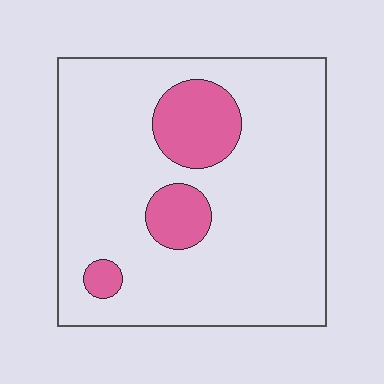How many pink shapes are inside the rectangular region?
3.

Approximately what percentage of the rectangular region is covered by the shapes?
Approximately 15%.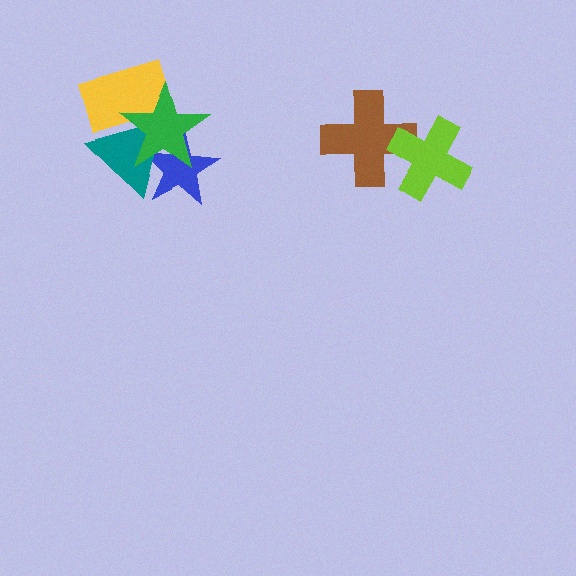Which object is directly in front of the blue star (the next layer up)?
The teal triangle is directly in front of the blue star.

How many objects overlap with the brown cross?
1 object overlaps with the brown cross.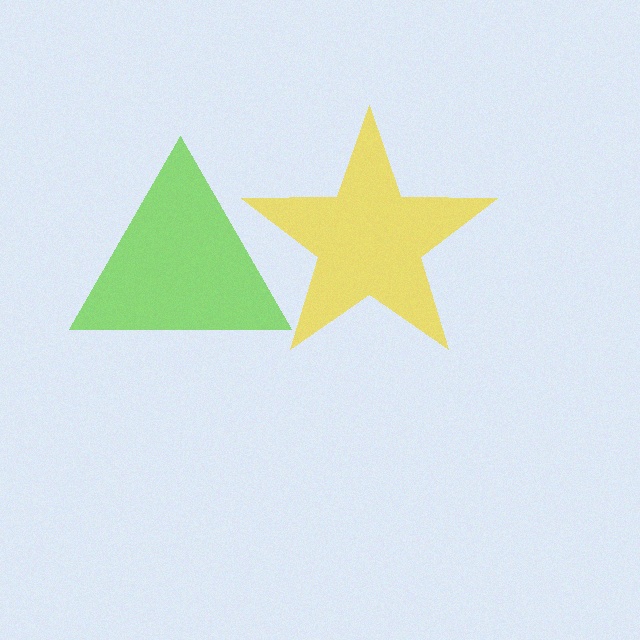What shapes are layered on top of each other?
The layered shapes are: a yellow star, a lime triangle.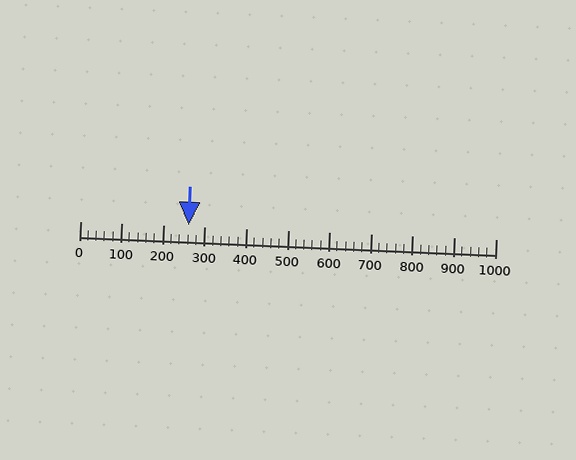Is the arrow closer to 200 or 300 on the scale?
The arrow is closer to 300.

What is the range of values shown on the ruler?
The ruler shows values from 0 to 1000.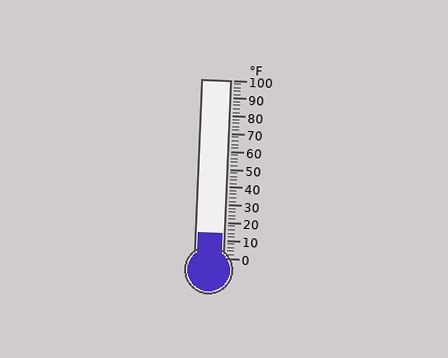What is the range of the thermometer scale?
The thermometer scale ranges from 0°F to 100°F.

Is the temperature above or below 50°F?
The temperature is below 50°F.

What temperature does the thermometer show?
The thermometer shows approximately 14°F.